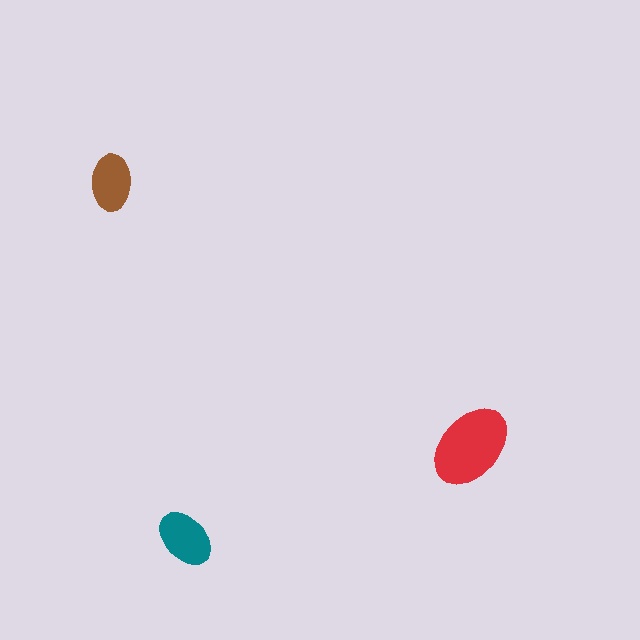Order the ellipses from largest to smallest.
the red one, the teal one, the brown one.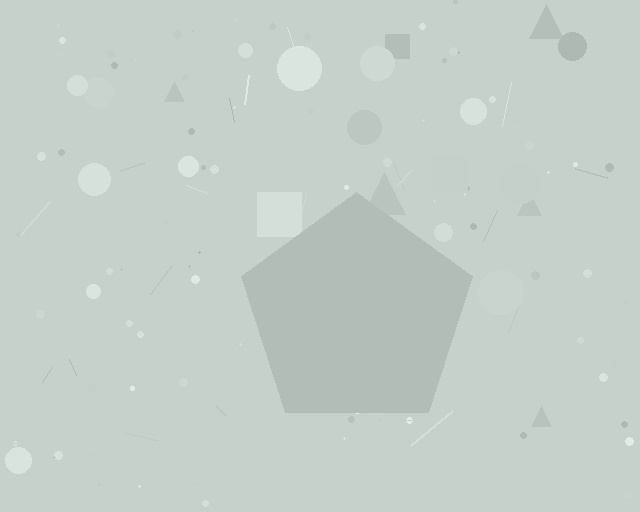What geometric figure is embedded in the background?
A pentagon is embedded in the background.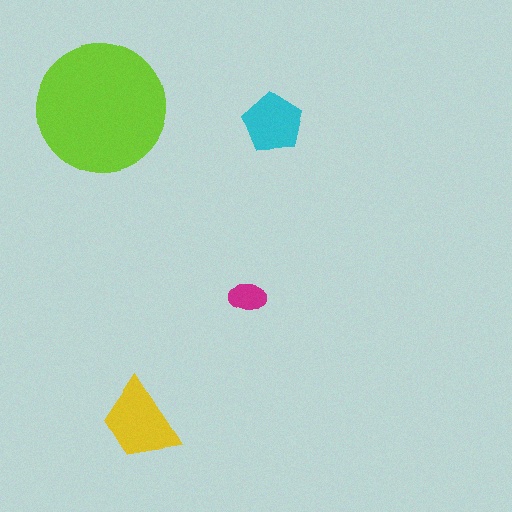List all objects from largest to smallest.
The lime circle, the yellow trapezoid, the cyan pentagon, the magenta ellipse.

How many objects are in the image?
There are 4 objects in the image.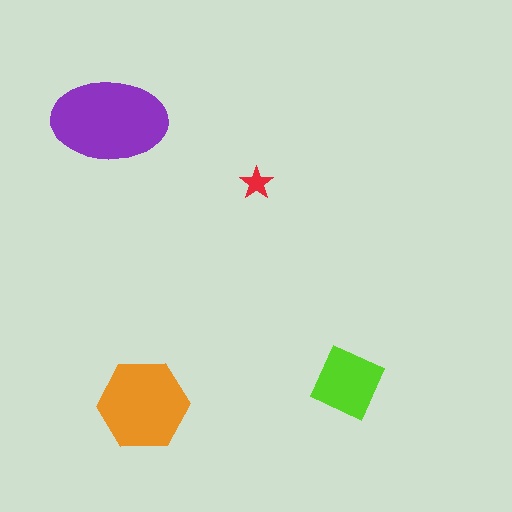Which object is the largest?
The purple ellipse.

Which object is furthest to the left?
The purple ellipse is leftmost.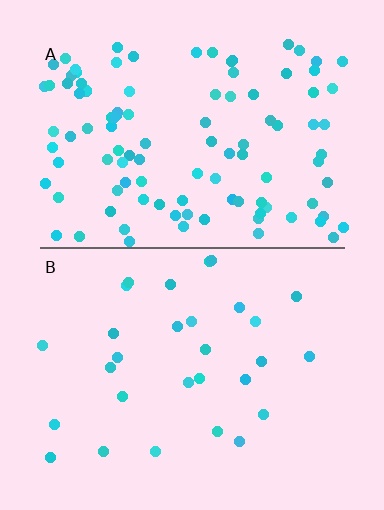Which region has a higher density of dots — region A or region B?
A (the top).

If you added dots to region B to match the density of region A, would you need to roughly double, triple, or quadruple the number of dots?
Approximately quadruple.